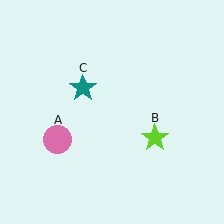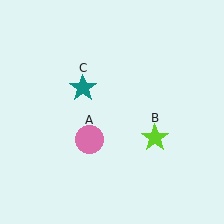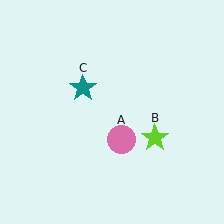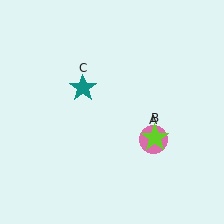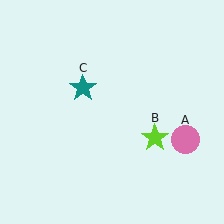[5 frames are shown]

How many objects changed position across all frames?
1 object changed position: pink circle (object A).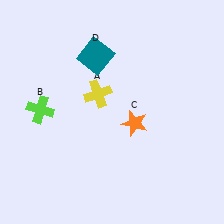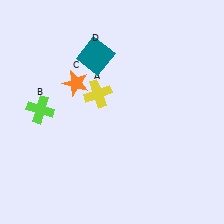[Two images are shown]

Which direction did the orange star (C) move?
The orange star (C) moved left.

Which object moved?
The orange star (C) moved left.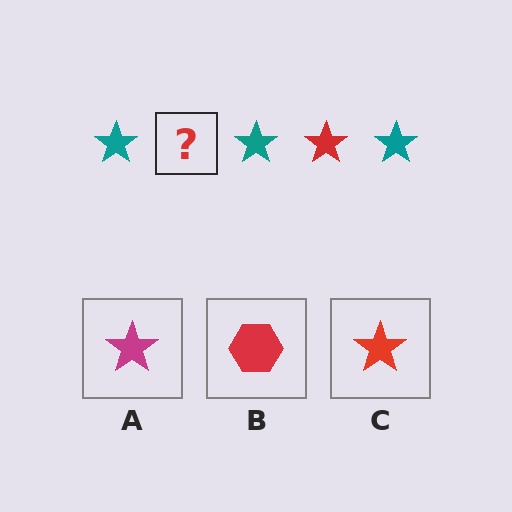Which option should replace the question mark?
Option C.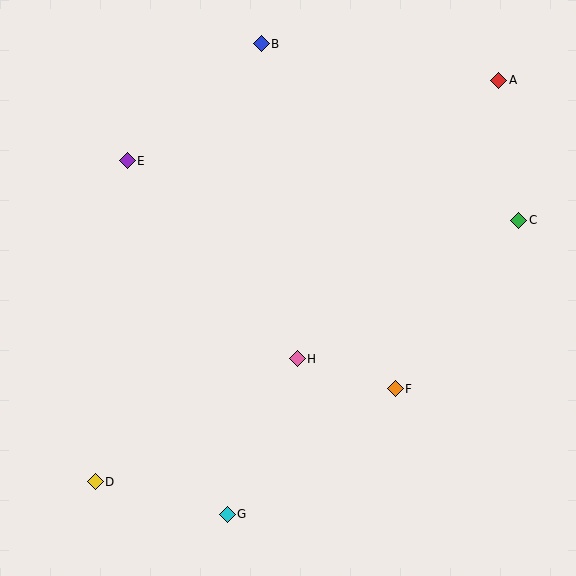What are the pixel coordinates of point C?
Point C is at (519, 220).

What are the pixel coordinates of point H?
Point H is at (297, 359).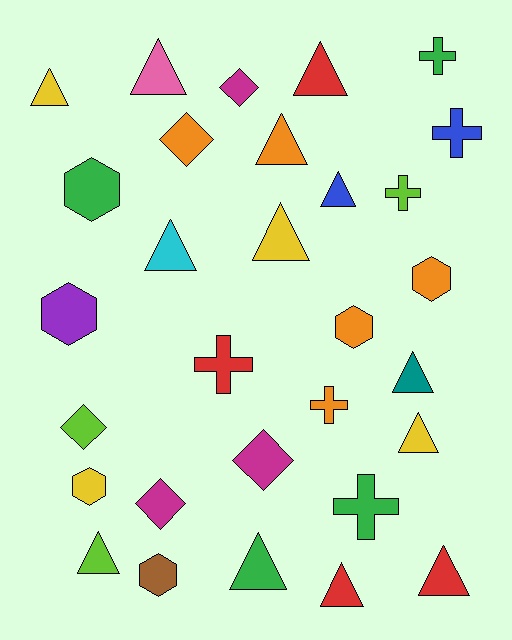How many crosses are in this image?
There are 6 crosses.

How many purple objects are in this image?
There is 1 purple object.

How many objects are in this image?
There are 30 objects.